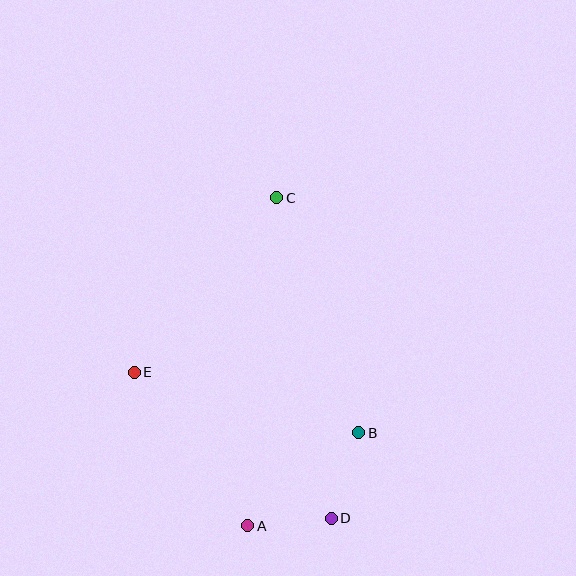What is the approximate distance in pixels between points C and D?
The distance between C and D is approximately 325 pixels.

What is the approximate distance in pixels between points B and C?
The distance between B and C is approximately 249 pixels.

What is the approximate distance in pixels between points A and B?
The distance between A and B is approximately 145 pixels.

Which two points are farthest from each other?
Points A and C are farthest from each other.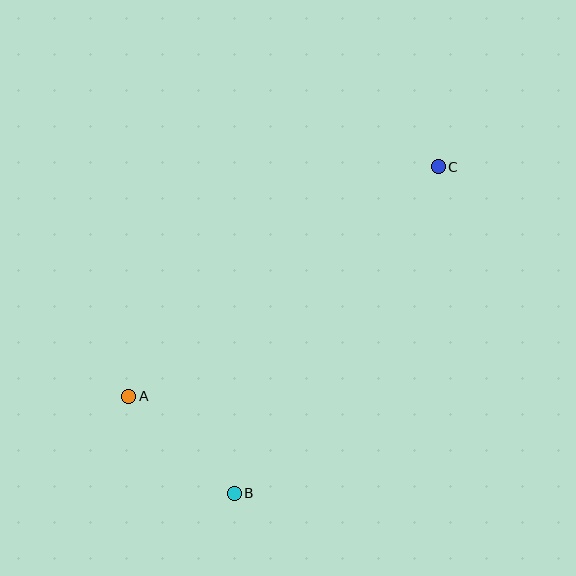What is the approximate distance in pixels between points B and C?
The distance between B and C is approximately 385 pixels.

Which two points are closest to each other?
Points A and B are closest to each other.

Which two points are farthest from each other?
Points A and C are farthest from each other.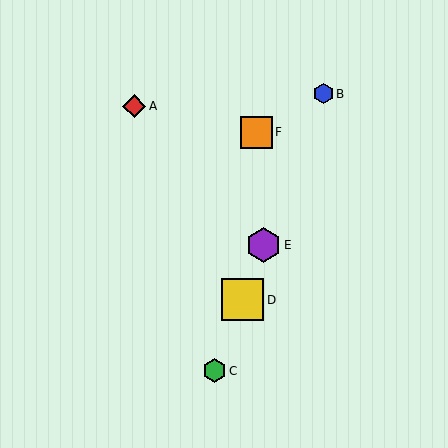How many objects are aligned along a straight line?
4 objects (B, C, D, E) are aligned along a straight line.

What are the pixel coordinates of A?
Object A is at (134, 106).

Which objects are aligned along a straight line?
Objects B, C, D, E are aligned along a straight line.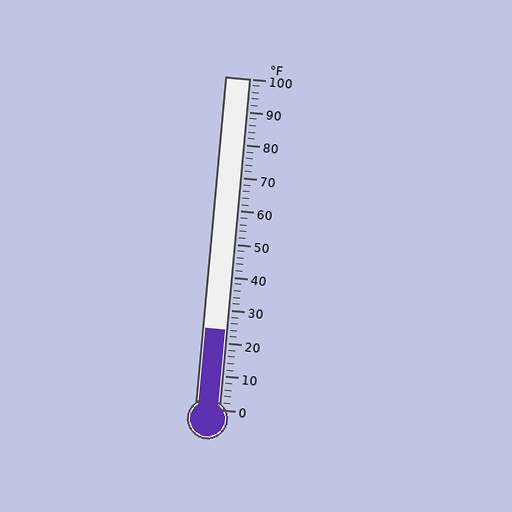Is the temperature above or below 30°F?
The temperature is below 30°F.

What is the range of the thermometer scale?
The thermometer scale ranges from 0°F to 100°F.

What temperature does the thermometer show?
The thermometer shows approximately 24°F.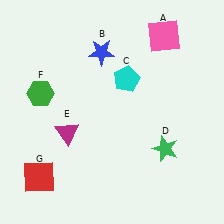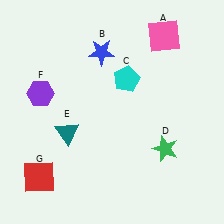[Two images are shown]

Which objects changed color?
E changed from magenta to teal. F changed from green to purple.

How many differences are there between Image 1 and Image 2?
There are 2 differences between the two images.